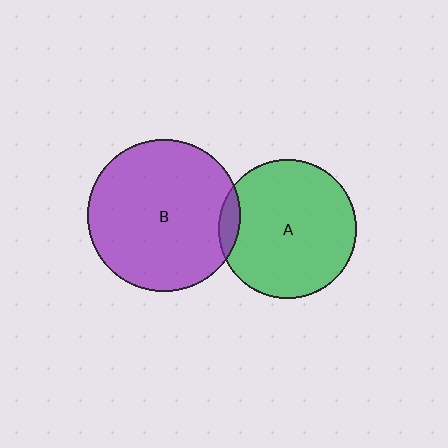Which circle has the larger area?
Circle B (purple).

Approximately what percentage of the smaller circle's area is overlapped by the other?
Approximately 5%.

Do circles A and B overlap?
Yes.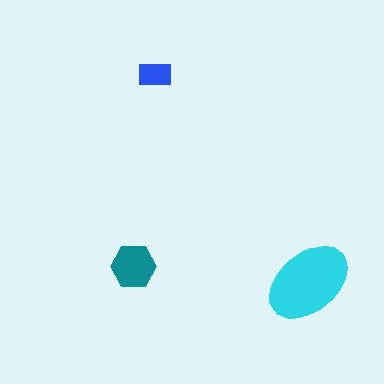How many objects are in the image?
There are 3 objects in the image.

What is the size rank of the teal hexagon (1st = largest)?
2nd.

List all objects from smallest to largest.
The blue rectangle, the teal hexagon, the cyan ellipse.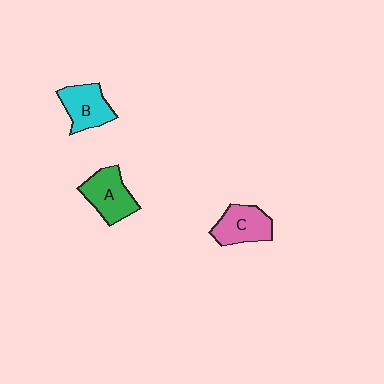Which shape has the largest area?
Shape A (green).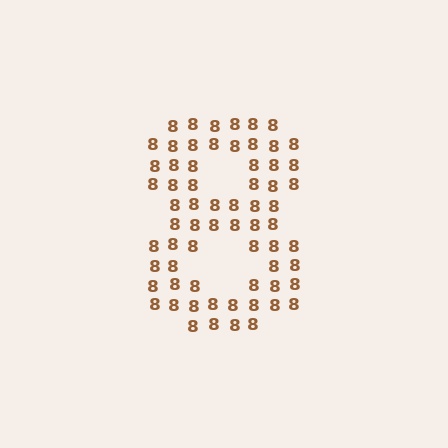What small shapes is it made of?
It is made of small digit 8's.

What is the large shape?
The large shape is the digit 8.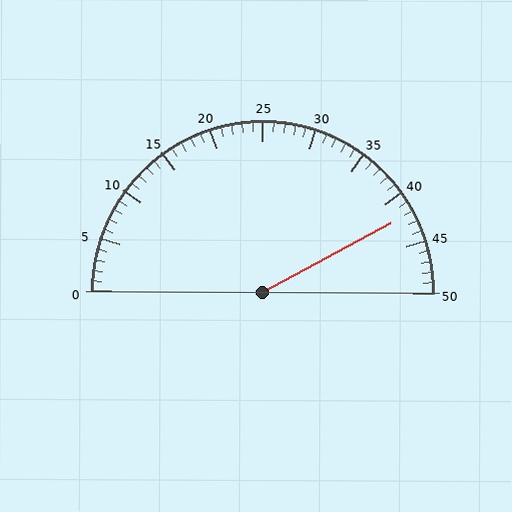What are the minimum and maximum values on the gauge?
The gauge ranges from 0 to 50.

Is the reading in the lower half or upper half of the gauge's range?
The reading is in the upper half of the range (0 to 50).